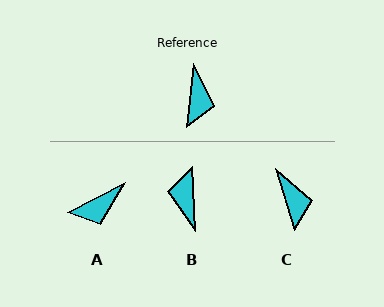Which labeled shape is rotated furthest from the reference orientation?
B, about 171 degrees away.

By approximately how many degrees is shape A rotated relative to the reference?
Approximately 57 degrees clockwise.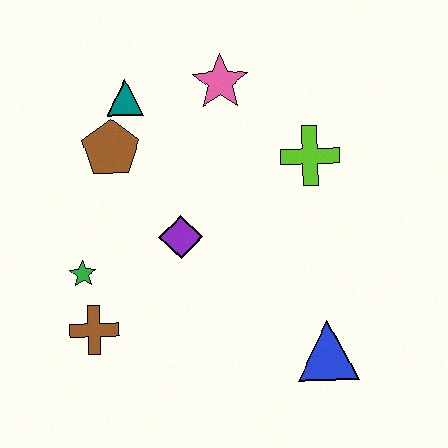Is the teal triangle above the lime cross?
Yes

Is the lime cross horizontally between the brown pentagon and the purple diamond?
No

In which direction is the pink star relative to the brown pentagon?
The pink star is to the right of the brown pentagon.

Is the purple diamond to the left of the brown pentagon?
No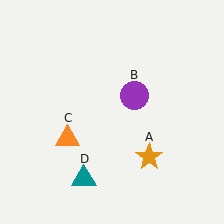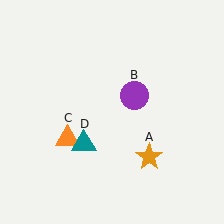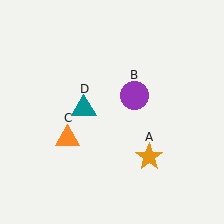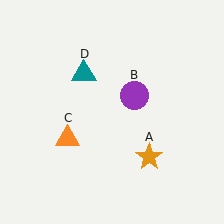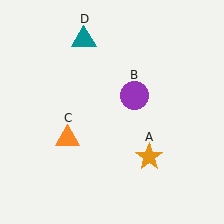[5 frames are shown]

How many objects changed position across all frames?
1 object changed position: teal triangle (object D).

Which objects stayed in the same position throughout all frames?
Orange star (object A) and purple circle (object B) and orange triangle (object C) remained stationary.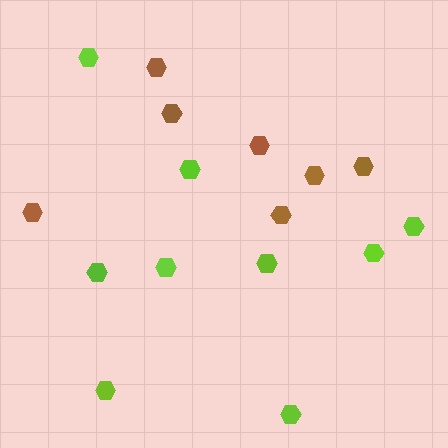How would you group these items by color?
There are 2 groups: one group of brown hexagons (7) and one group of lime hexagons (9).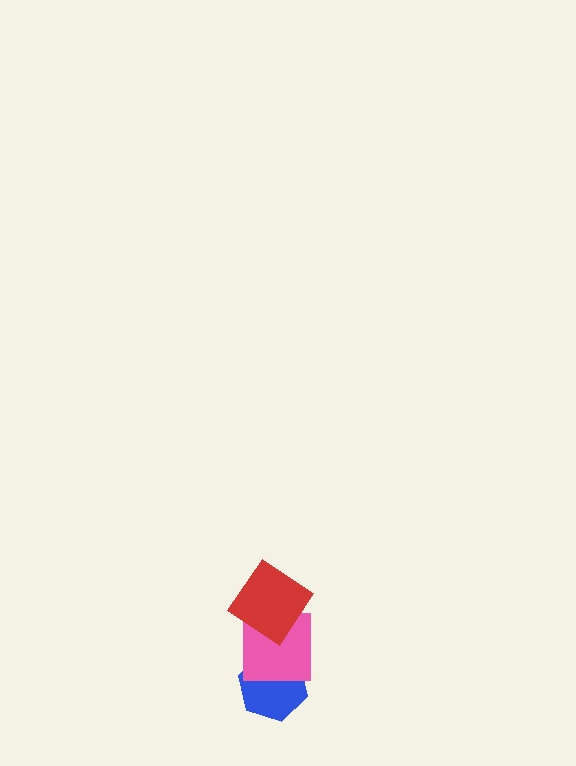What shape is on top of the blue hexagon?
The pink square is on top of the blue hexagon.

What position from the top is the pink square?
The pink square is 2nd from the top.